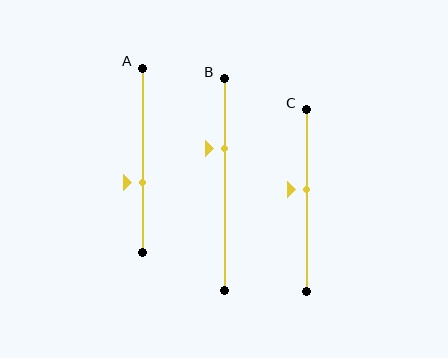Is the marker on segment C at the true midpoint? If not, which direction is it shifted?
No, the marker on segment C is shifted upward by about 6% of the segment length.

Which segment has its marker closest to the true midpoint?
Segment C has its marker closest to the true midpoint.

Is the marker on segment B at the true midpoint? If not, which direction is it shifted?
No, the marker on segment B is shifted upward by about 17% of the segment length.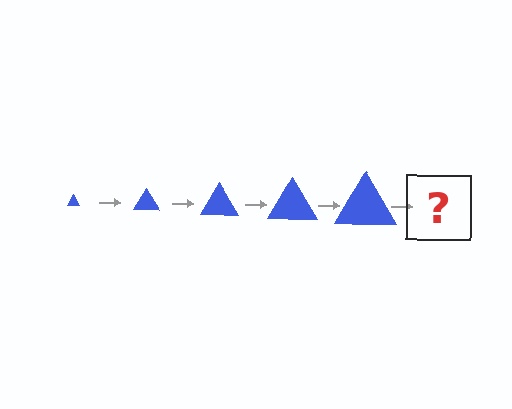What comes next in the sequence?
The next element should be a blue triangle, larger than the previous one.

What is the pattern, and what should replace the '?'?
The pattern is that the triangle gets progressively larger each step. The '?' should be a blue triangle, larger than the previous one.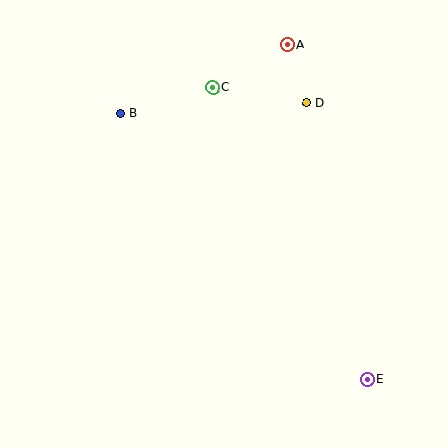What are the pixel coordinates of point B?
Point B is at (120, 113).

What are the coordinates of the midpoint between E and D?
The midpoint between E and D is at (337, 241).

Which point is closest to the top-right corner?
Point A is closest to the top-right corner.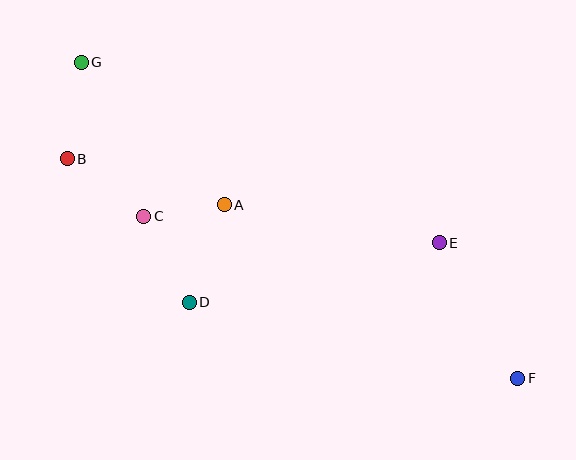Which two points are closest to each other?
Points A and C are closest to each other.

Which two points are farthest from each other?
Points F and G are farthest from each other.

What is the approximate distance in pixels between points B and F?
The distance between B and F is approximately 501 pixels.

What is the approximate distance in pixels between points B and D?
The distance between B and D is approximately 189 pixels.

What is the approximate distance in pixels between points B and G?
The distance between B and G is approximately 98 pixels.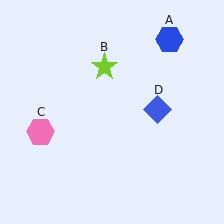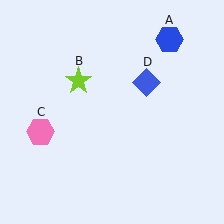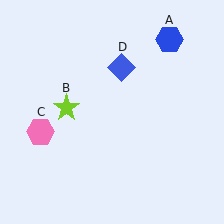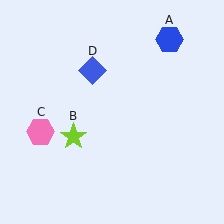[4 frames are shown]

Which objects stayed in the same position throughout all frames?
Blue hexagon (object A) and pink hexagon (object C) remained stationary.